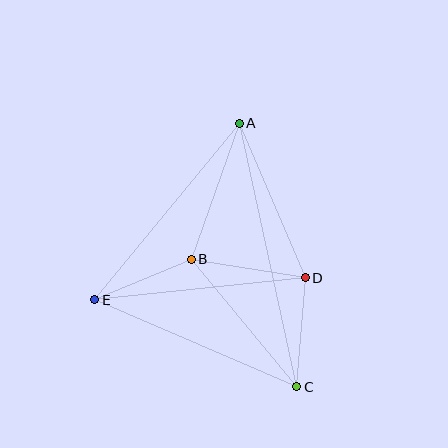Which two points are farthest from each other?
Points A and C are farthest from each other.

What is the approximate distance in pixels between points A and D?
The distance between A and D is approximately 168 pixels.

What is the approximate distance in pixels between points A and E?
The distance between A and E is approximately 228 pixels.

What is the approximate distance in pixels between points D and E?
The distance between D and E is approximately 212 pixels.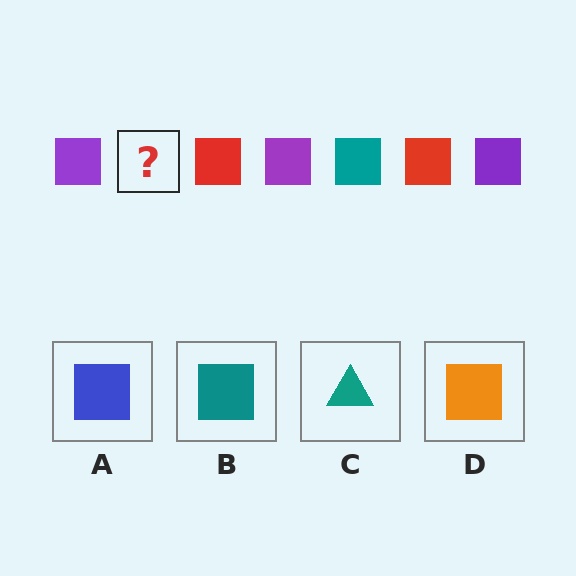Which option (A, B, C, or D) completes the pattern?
B.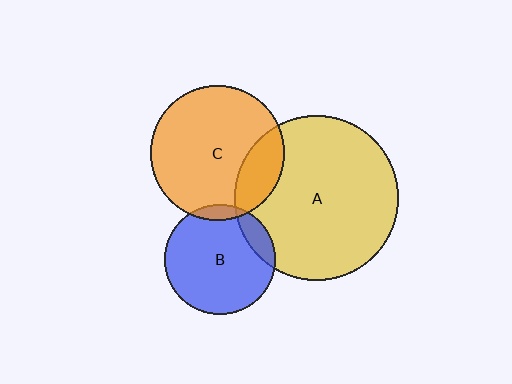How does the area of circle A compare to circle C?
Approximately 1.5 times.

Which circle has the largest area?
Circle A (yellow).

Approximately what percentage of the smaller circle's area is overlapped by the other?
Approximately 20%.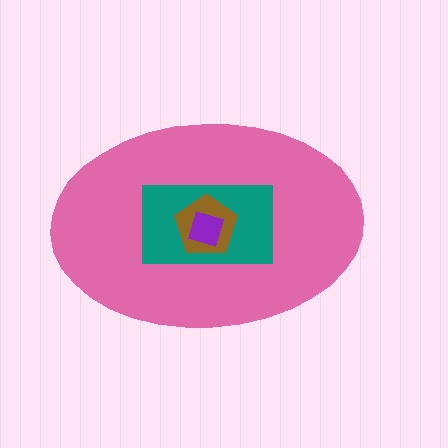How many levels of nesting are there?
4.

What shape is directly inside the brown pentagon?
The purple square.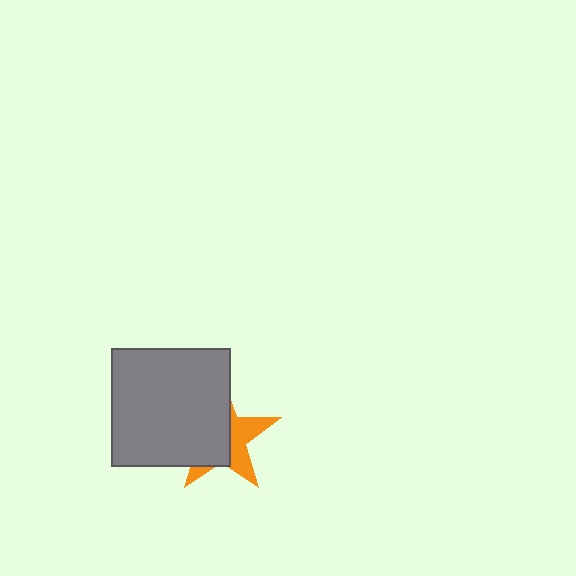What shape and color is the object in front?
The object in front is a gray square.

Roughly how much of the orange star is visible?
A small part of it is visible (roughly 39%).